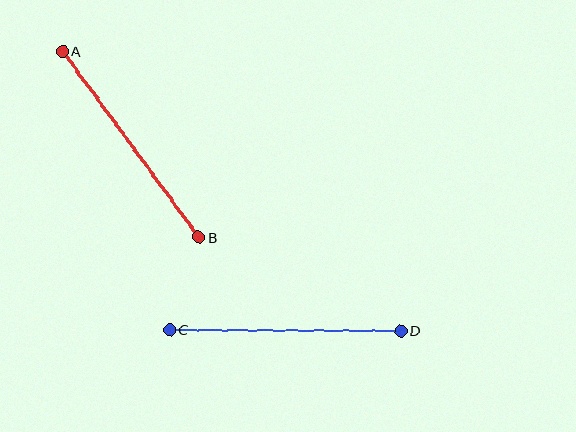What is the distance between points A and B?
The distance is approximately 230 pixels.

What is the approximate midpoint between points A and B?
The midpoint is at approximately (131, 144) pixels.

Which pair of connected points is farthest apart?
Points C and D are farthest apart.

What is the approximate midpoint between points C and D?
The midpoint is at approximately (285, 330) pixels.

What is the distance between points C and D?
The distance is approximately 231 pixels.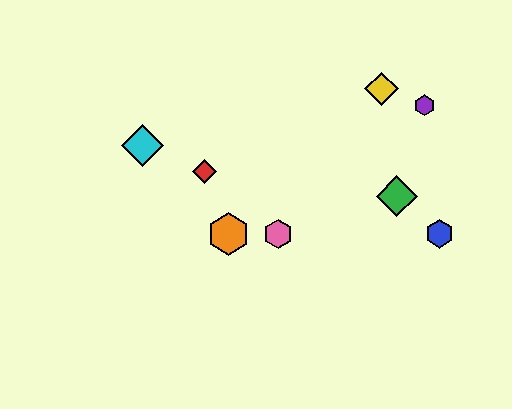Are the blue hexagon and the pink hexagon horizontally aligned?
Yes, both are at y≈234.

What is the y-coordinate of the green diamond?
The green diamond is at y≈196.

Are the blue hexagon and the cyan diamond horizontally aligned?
No, the blue hexagon is at y≈234 and the cyan diamond is at y≈146.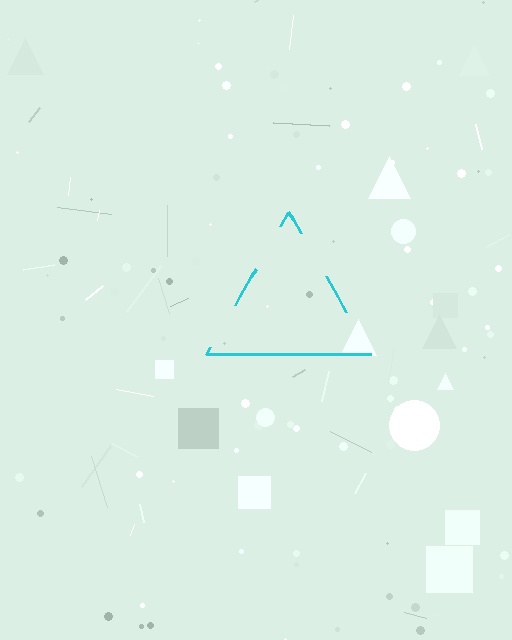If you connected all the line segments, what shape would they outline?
They would outline a triangle.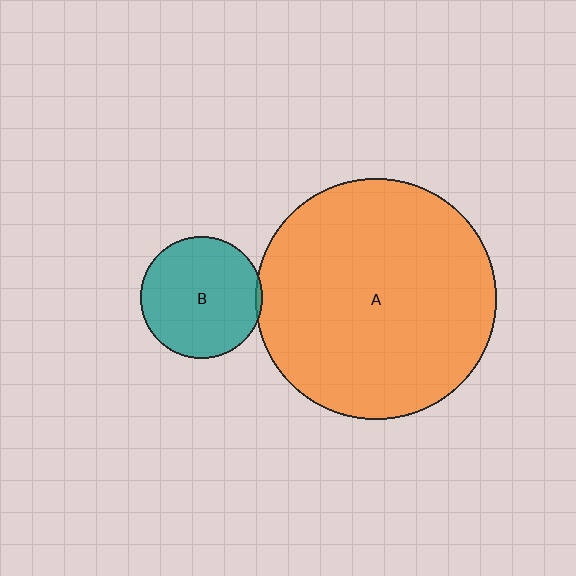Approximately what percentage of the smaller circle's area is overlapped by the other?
Approximately 5%.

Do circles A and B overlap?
Yes.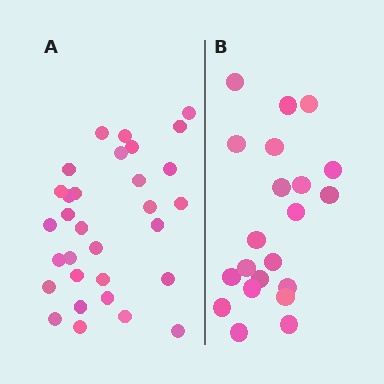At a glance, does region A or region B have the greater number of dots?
Region A (the left region) has more dots.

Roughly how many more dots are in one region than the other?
Region A has roughly 10 or so more dots than region B.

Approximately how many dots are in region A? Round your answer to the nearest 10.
About 30 dots. (The exact count is 31, which rounds to 30.)